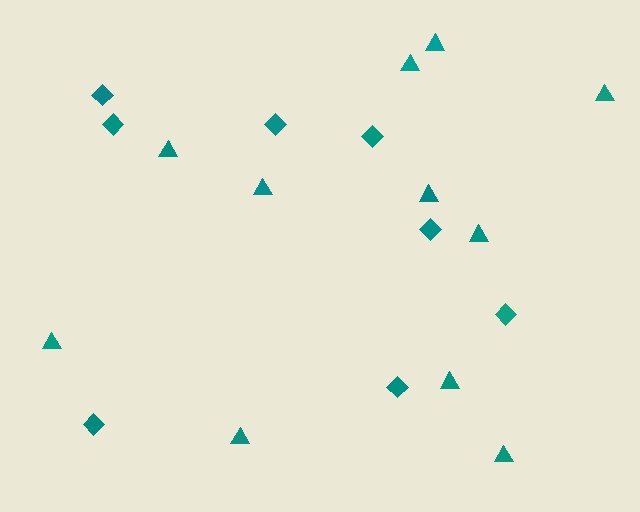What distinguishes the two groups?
There are 2 groups: one group of diamonds (8) and one group of triangles (11).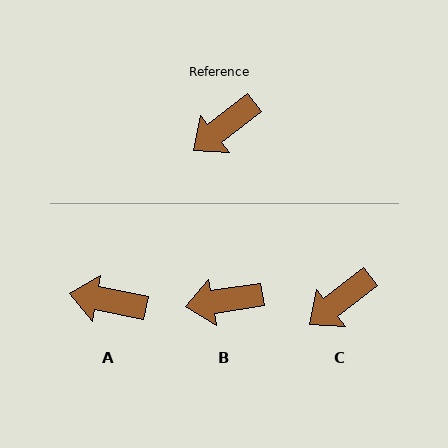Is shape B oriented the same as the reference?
No, it is off by about 29 degrees.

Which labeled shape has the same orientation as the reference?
C.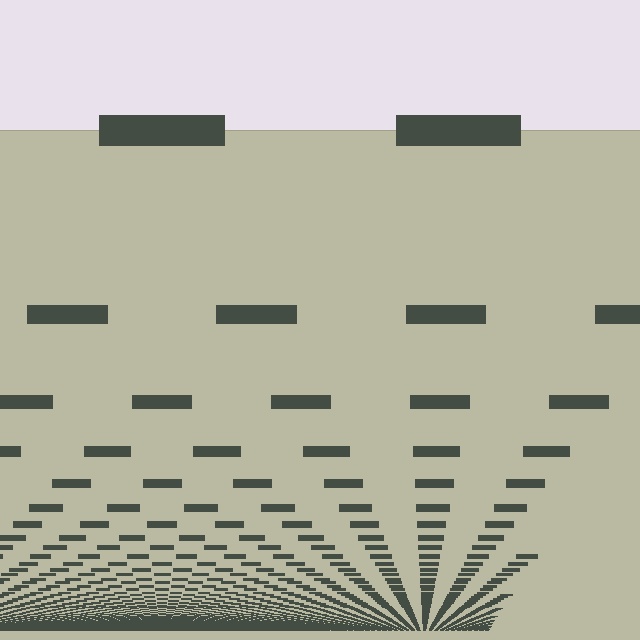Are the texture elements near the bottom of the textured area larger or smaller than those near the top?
Smaller. The gradient is inverted — elements near the bottom are smaller and denser.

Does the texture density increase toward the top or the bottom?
Density increases toward the bottom.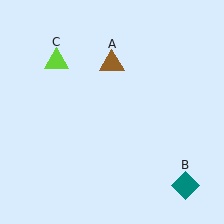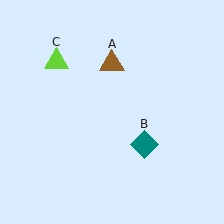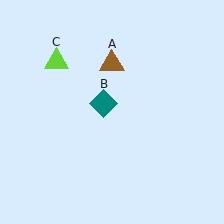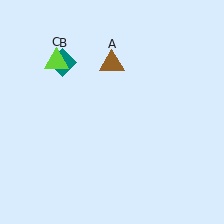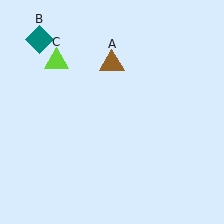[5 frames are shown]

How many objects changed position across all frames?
1 object changed position: teal diamond (object B).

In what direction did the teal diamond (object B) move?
The teal diamond (object B) moved up and to the left.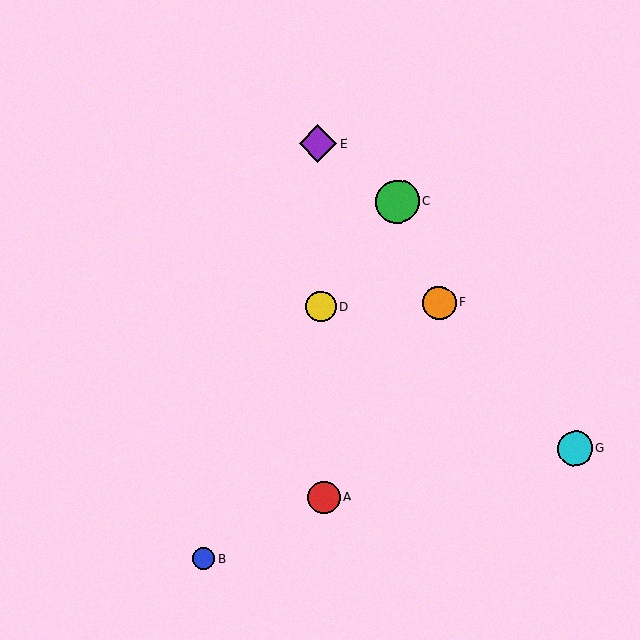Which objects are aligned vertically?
Objects A, D, E are aligned vertically.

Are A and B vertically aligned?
No, A is at x≈324 and B is at x≈204.